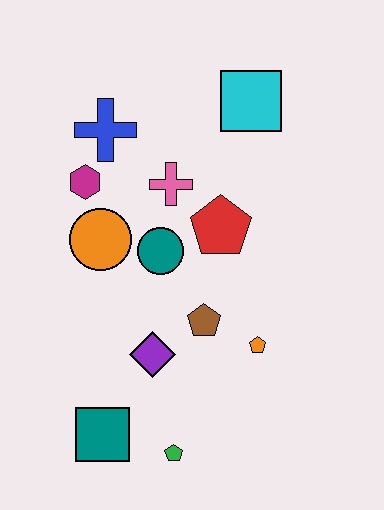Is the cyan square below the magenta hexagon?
No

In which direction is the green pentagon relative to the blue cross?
The green pentagon is below the blue cross.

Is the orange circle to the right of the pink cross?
No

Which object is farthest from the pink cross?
The green pentagon is farthest from the pink cross.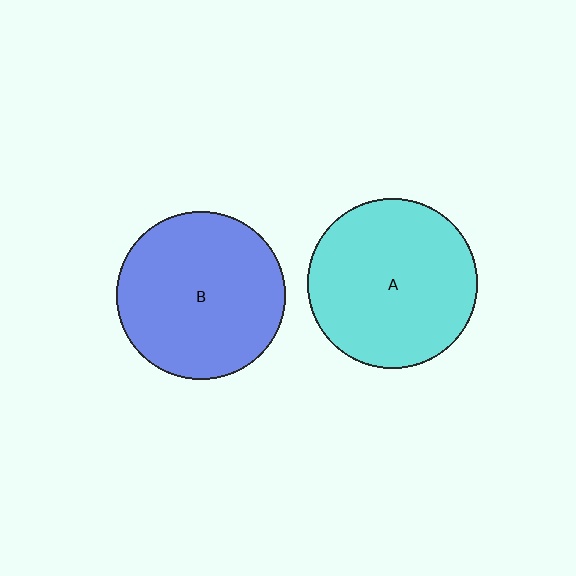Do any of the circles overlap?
No, none of the circles overlap.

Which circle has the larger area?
Circle A (cyan).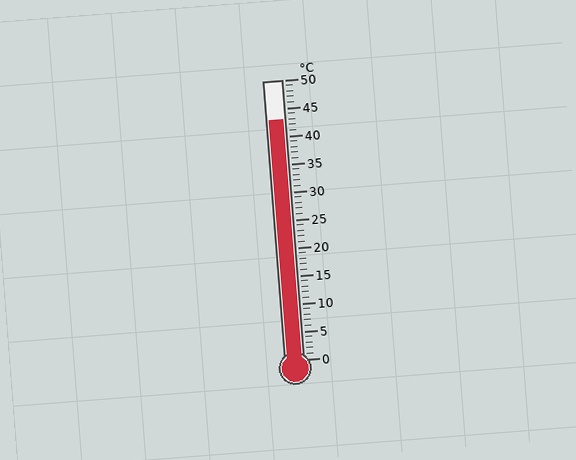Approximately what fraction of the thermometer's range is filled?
The thermometer is filled to approximately 85% of its range.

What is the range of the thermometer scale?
The thermometer scale ranges from 0°C to 50°C.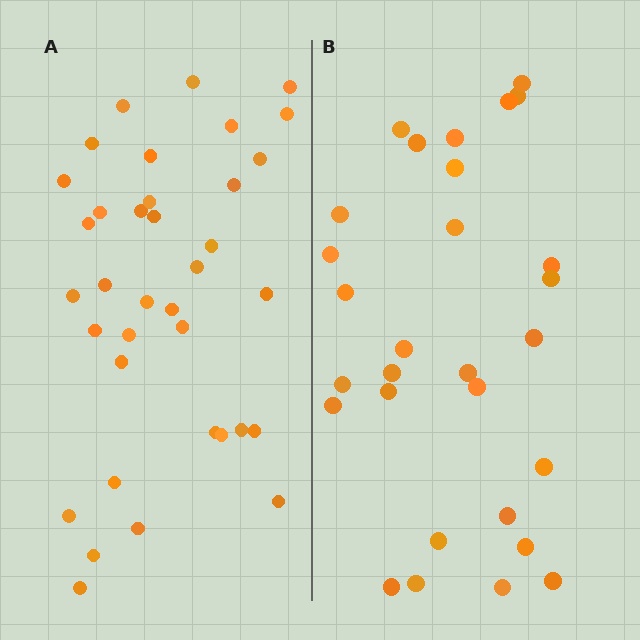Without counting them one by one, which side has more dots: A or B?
Region A (the left region) has more dots.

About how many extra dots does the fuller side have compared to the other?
Region A has roughly 8 or so more dots than region B.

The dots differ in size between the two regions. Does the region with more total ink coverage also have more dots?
No. Region B has more total ink coverage because its dots are larger, but region A actually contains more individual dots. Total area can be misleading — the number of items is what matters here.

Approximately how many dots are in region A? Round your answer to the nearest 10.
About 40 dots. (The exact count is 36, which rounds to 40.)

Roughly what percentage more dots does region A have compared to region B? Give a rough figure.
About 25% more.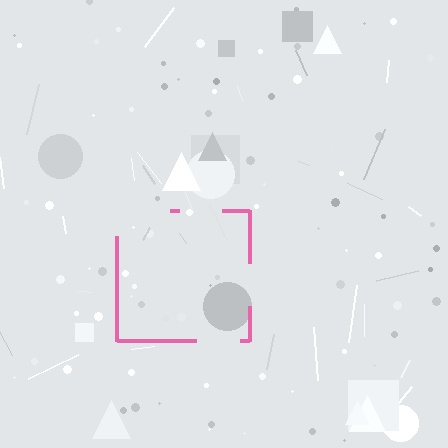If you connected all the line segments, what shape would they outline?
They would outline a square.